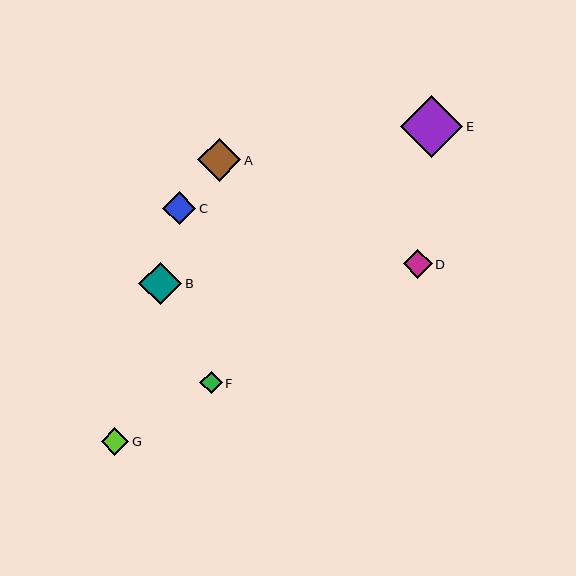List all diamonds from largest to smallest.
From largest to smallest: E, A, B, C, D, G, F.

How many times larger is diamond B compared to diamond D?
Diamond B is approximately 1.5 times the size of diamond D.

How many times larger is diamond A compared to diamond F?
Diamond A is approximately 1.9 times the size of diamond F.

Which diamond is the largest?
Diamond E is the largest with a size of approximately 63 pixels.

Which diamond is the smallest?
Diamond F is the smallest with a size of approximately 22 pixels.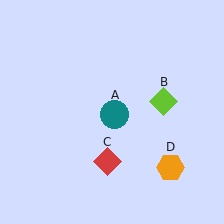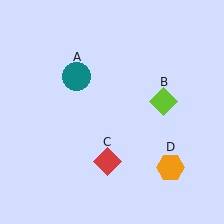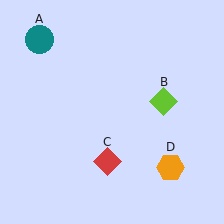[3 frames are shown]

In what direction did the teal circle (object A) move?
The teal circle (object A) moved up and to the left.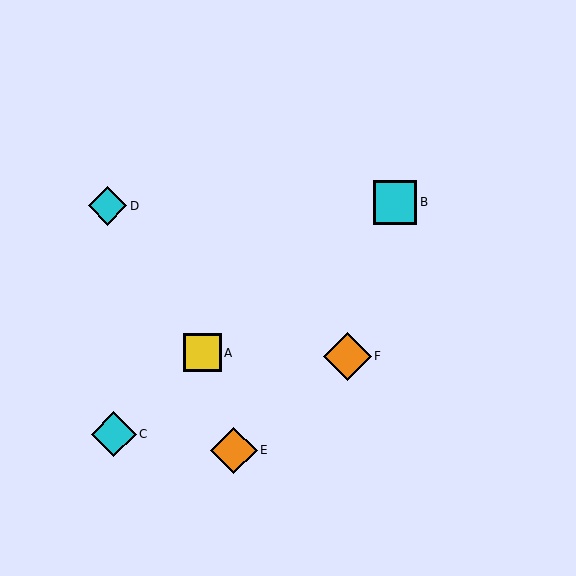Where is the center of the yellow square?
The center of the yellow square is at (202, 353).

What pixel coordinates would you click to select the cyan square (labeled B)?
Click at (395, 202) to select the cyan square B.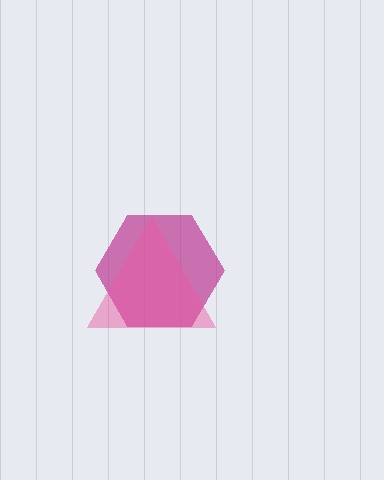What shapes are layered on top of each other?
The layered shapes are: a magenta hexagon, a pink triangle.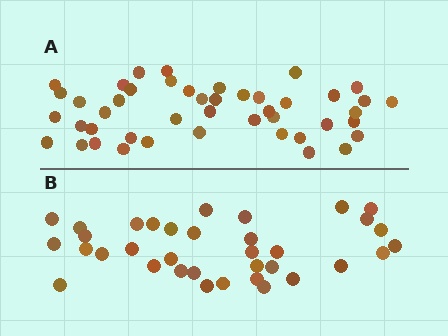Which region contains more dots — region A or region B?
Region A (the top region) has more dots.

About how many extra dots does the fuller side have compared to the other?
Region A has roughly 10 or so more dots than region B.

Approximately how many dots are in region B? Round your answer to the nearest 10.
About 40 dots. (The exact count is 35, which rounds to 40.)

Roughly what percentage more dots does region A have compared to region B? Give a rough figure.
About 30% more.